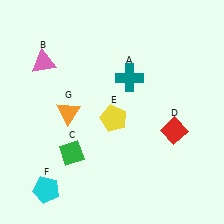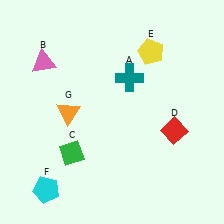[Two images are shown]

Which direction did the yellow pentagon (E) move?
The yellow pentagon (E) moved up.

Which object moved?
The yellow pentagon (E) moved up.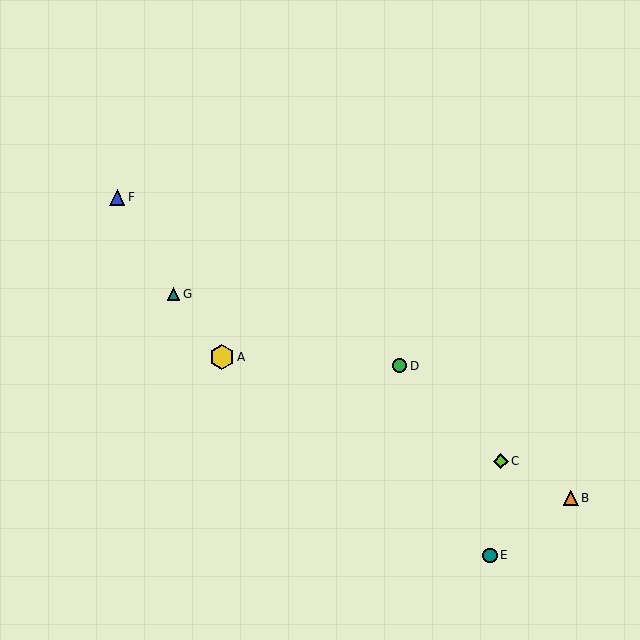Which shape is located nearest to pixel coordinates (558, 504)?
The orange triangle (labeled B) at (571, 498) is nearest to that location.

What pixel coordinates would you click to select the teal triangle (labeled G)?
Click at (174, 294) to select the teal triangle G.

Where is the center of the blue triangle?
The center of the blue triangle is at (117, 197).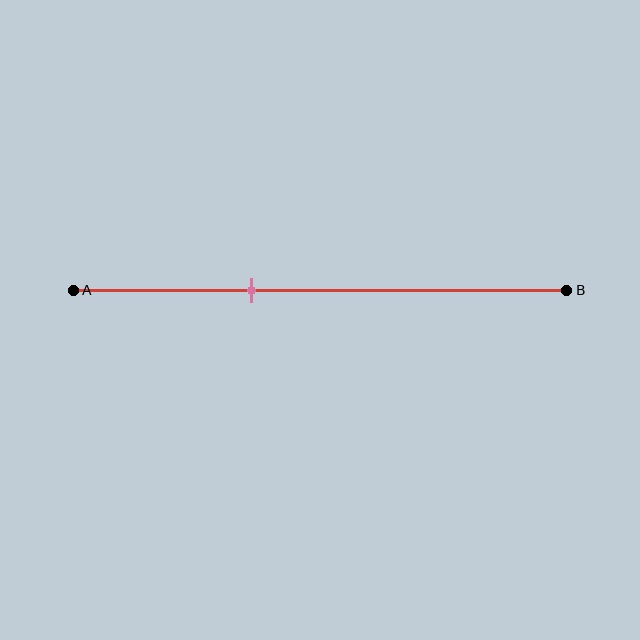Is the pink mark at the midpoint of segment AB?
No, the mark is at about 35% from A, not at the 50% midpoint.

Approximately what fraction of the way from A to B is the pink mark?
The pink mark is approximately 35% of the way from A to B.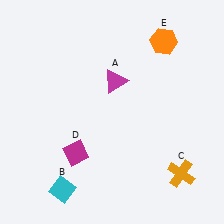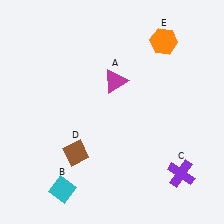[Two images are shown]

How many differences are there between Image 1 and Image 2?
There are 2 differences between the two images.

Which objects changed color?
C changed from orange to purple. D changed from magenta to brown.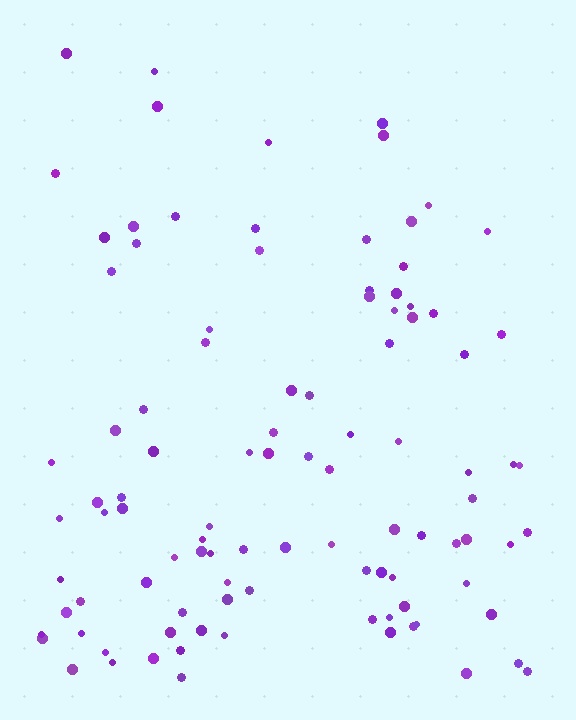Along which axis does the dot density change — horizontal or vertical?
Vertical.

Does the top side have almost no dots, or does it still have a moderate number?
Still a moderate number, just noticeably fewer than the bottom.